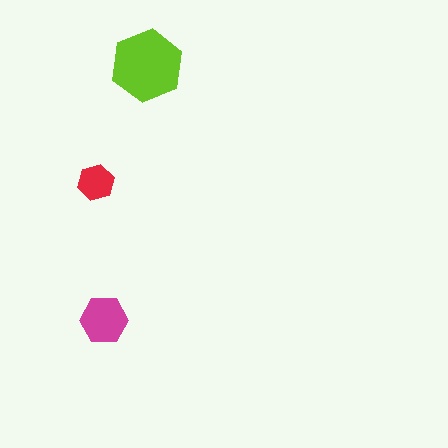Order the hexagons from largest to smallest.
the lime one, the magenta one, the red one.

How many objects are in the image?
There are 3 objects in the image.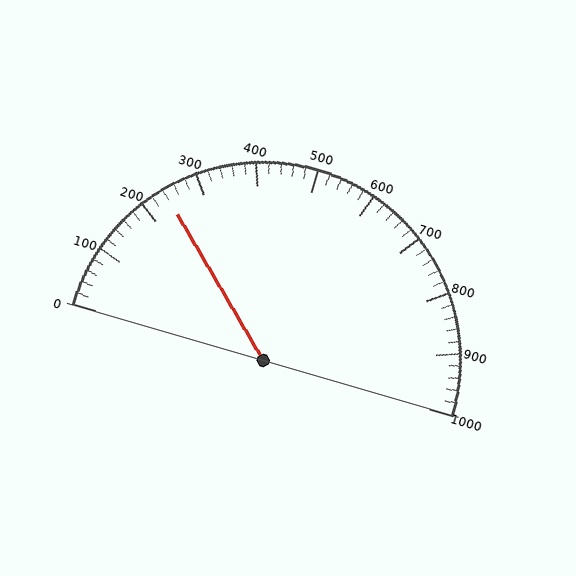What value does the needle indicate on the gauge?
The needle indicates approximately 240.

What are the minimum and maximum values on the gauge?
The gauge ranges from 0 to 1000.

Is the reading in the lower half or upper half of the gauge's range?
The reading is in the lower half of the range (0 to 1000).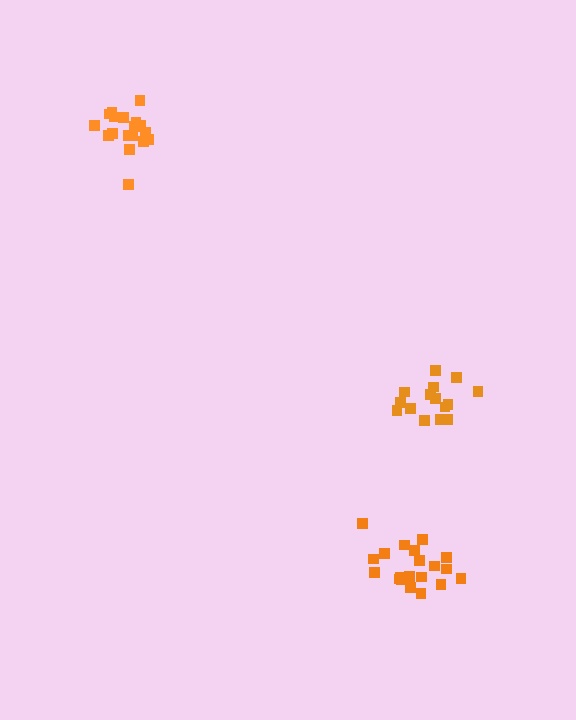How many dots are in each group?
Group 1: 15 dots, Group 2: 20 dots, Group 3: 18 dots (53 total).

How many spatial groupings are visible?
There are 3 spatial groupings.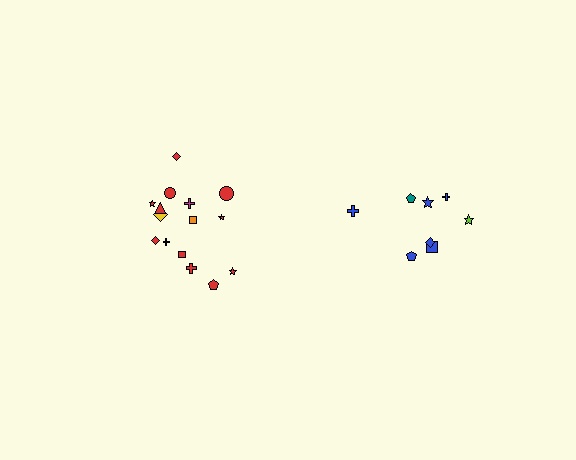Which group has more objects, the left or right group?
The left group.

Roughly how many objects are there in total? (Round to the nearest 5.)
Roughly 25 objects in total.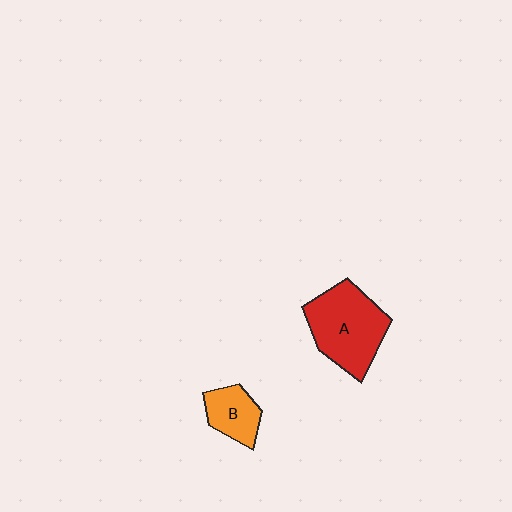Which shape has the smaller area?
Shape B (orange).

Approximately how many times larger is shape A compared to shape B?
Approximately 2.1 times.